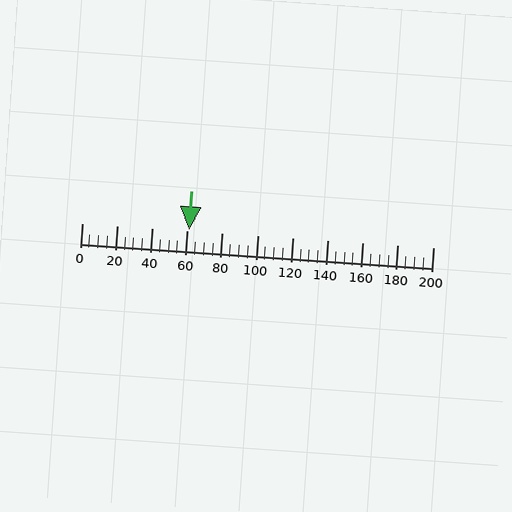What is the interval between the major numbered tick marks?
The major tick marks are spaced 20 units apart.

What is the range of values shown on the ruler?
The ruler shows values from 0 to 200.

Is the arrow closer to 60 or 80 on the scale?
The arrow is closer to 60.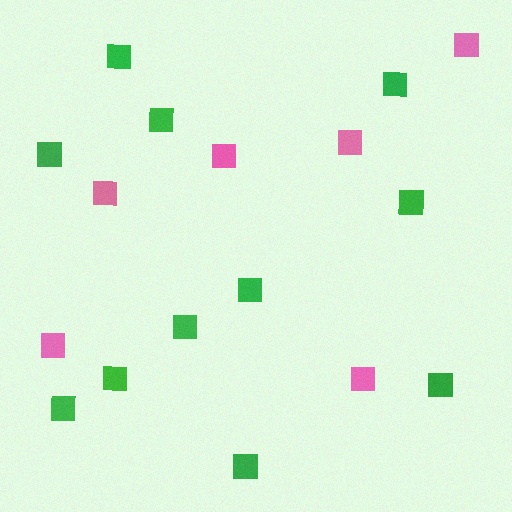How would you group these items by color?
There are 2 groups: one group of pink squares (6) and one group of green squares (11).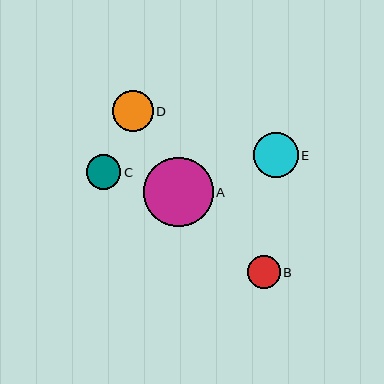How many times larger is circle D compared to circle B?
Circle D is approximately 1.2 times the size of circle B.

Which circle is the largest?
Circle A is the largest with a size of approximately 69 pixels.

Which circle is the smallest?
Circle B is the smallest with a size of approximately 33 pixels.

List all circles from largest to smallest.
From largest to smallest: A, E, D, C, B.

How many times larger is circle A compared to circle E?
Circle A is approximately 1.5 times the size of circle E.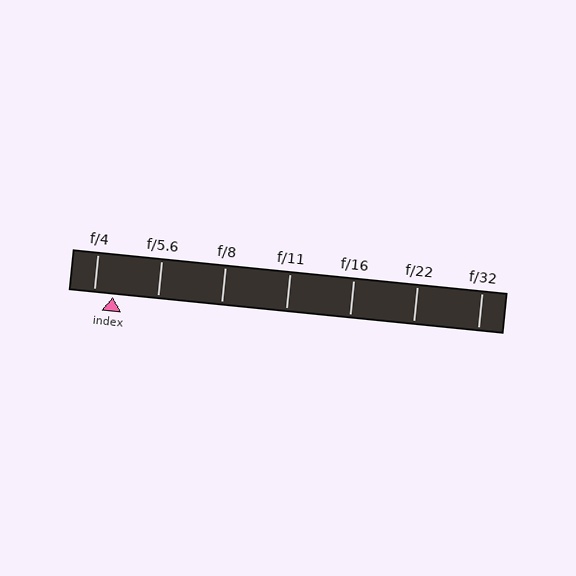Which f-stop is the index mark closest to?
The index mark is closest to f/4.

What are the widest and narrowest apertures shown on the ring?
The widest aperture shown is f/4 and the narrowest is f/32.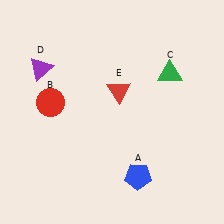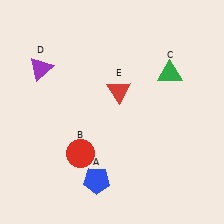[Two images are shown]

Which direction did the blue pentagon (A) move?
The blue pentagon (A) moved left.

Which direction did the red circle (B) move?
The red circle (B) moved down.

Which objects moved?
The objects that moved are: the blue pentagon (A), the red circle (B).